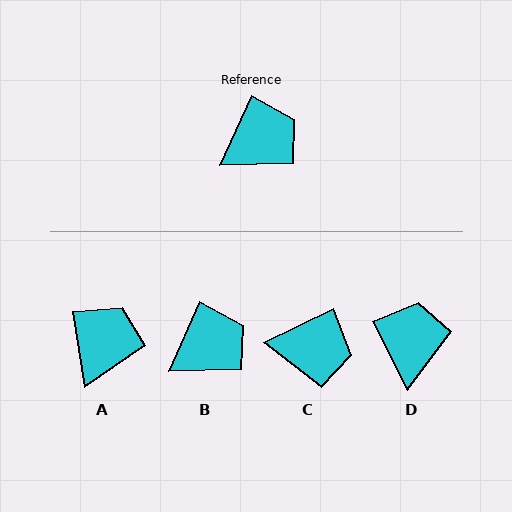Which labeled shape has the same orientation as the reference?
B.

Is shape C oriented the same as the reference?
No, it is off by about 40 degrees.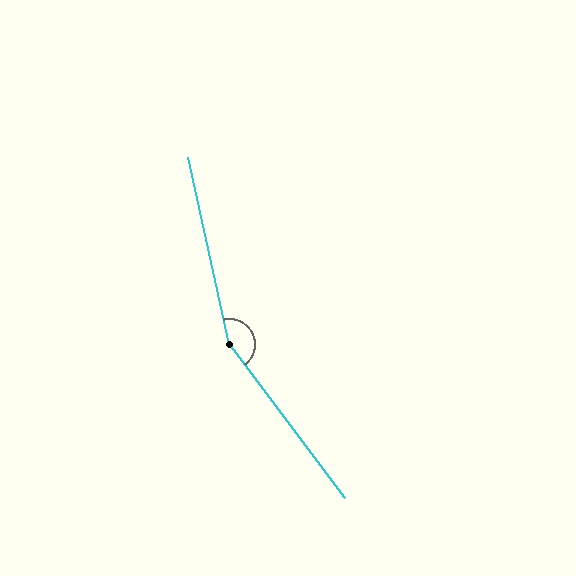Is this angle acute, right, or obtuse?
It is obtuse.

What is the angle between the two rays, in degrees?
Approximately 155 degrees.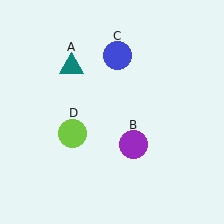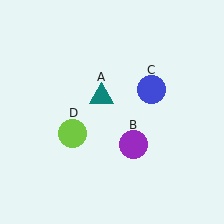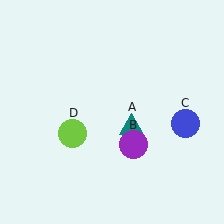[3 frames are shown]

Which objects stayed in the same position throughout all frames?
Purple circle (object B) and lime circle (object D) remained stationary.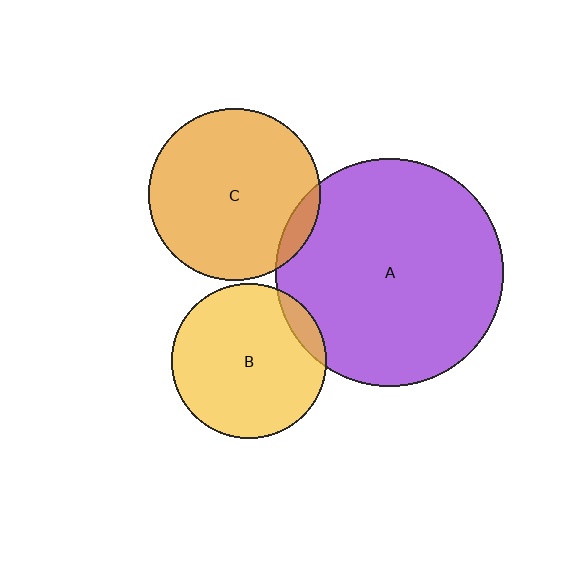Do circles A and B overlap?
Yes.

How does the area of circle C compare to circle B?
Approximately 1.2 times.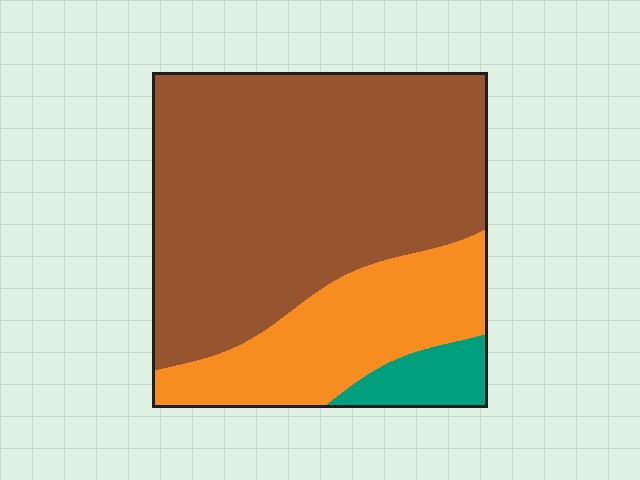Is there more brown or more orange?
Brown.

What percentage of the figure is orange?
Orange covers around 25% of the figure.